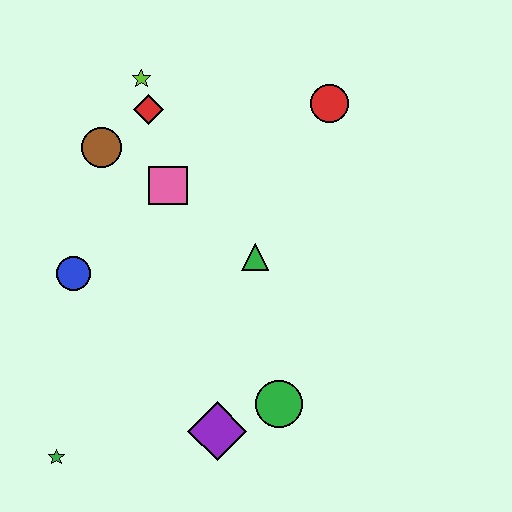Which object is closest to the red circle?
The green triangle is closest to the red circle.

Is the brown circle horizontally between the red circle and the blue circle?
Yes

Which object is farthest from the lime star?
The green star is farthest from the lime star.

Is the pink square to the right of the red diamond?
Yes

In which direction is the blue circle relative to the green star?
The blue circle is above the green star.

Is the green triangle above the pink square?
No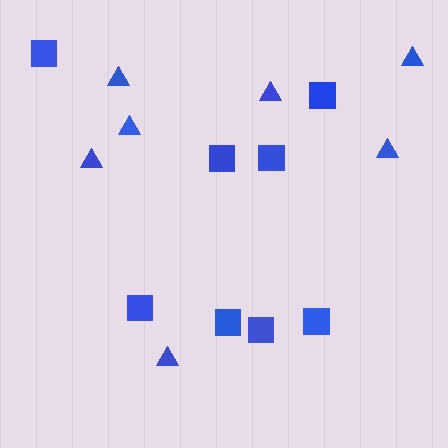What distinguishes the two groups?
There are 2 groups: one group of squares (8) and one group of triangles (7).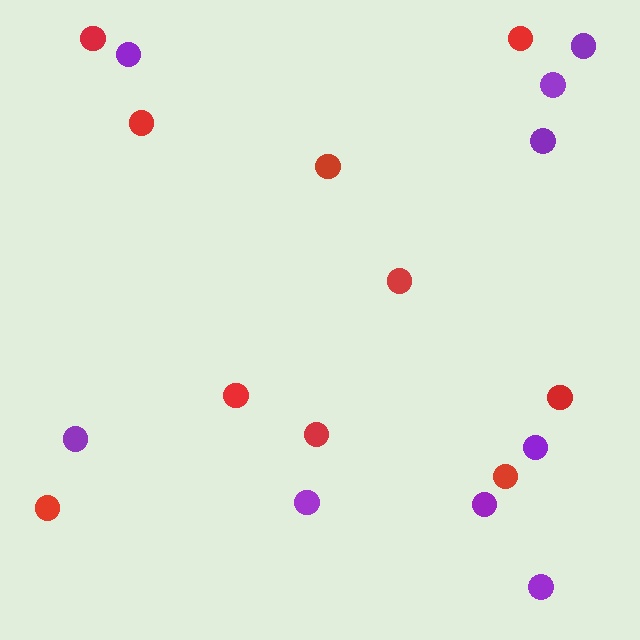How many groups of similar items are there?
There are 2 groups: one group of purple circles (9) and one group of red circles (10).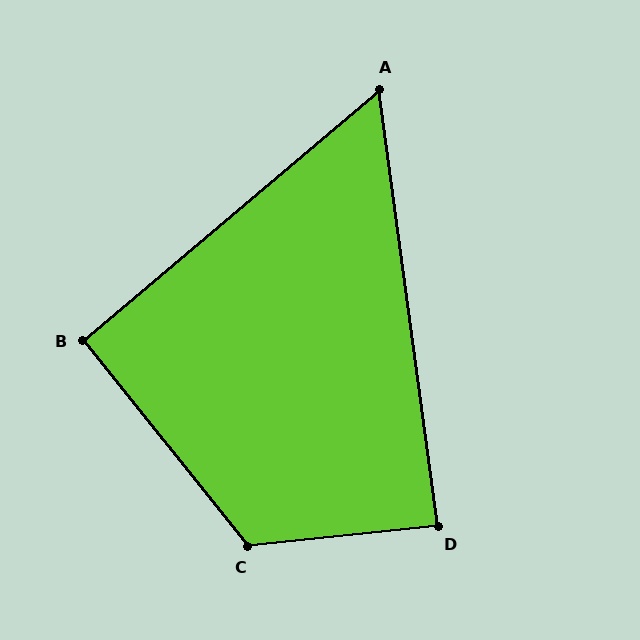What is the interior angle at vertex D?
Approximately 88 degrees (approximately right).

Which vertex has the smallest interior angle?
A, at approximately 58 degrees.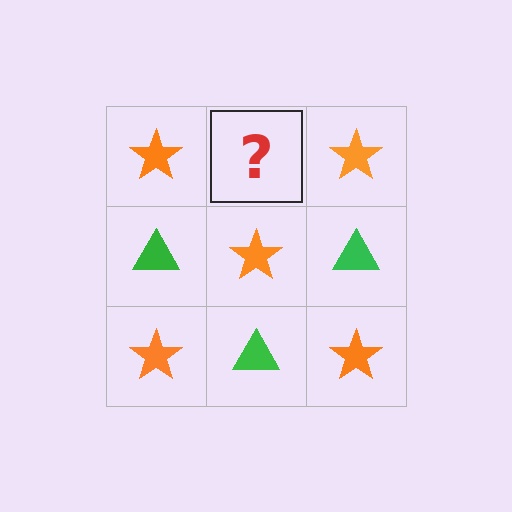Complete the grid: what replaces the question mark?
The question mark should be replaced with a green triangle.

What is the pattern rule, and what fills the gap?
The rule is that it alternates orange star and green triangle in a checkerboard pattern. The gap should be filled with a green triangle.